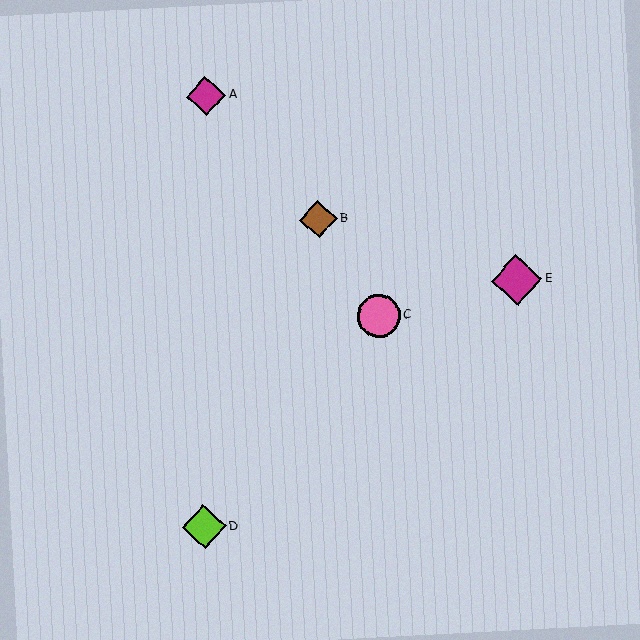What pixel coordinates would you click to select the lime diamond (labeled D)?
Click at (204, 527) to select the lime diamond D.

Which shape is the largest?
The magenta diamond (labeled E) is the largest.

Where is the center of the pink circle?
The center of the pink circle is at (379, 316).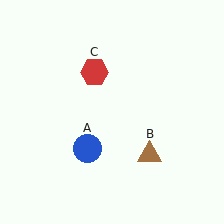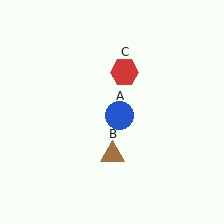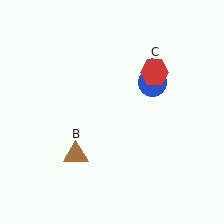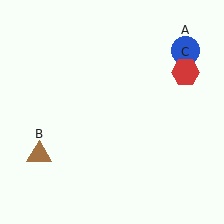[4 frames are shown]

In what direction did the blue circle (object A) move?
The blue circle (object A) moved up and to the right.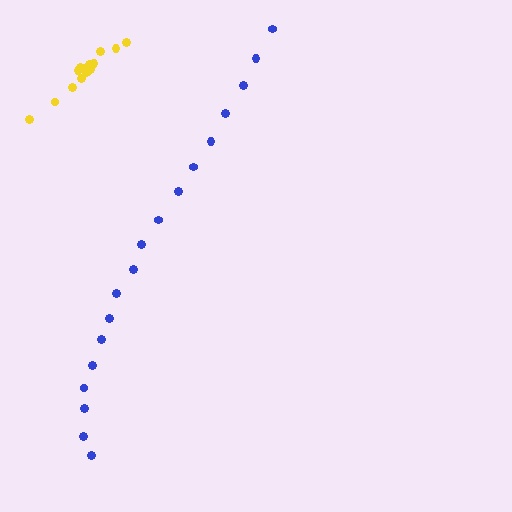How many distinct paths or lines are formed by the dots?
There are 2 distinct paths.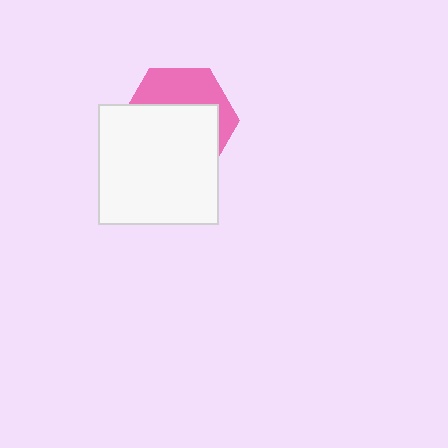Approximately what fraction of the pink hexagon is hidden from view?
Roughly 63% of the pink hexagon is hidden behind the white square.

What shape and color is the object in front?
The object in front is a white square.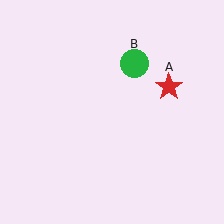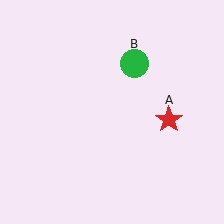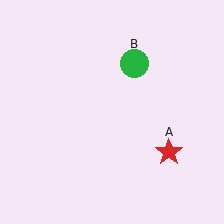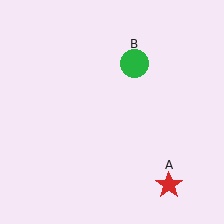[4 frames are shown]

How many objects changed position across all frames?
1 object changed position: red star (object A).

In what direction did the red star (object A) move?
The red star (object A) moved down.